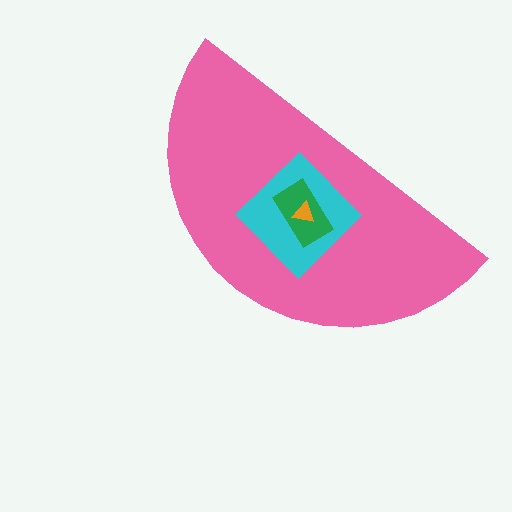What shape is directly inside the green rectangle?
The orange triangle.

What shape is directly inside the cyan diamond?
The green rectangle.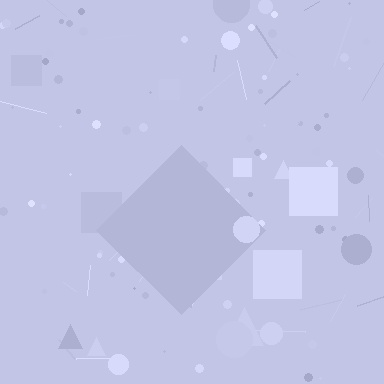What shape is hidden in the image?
A diamond is hidden in the image.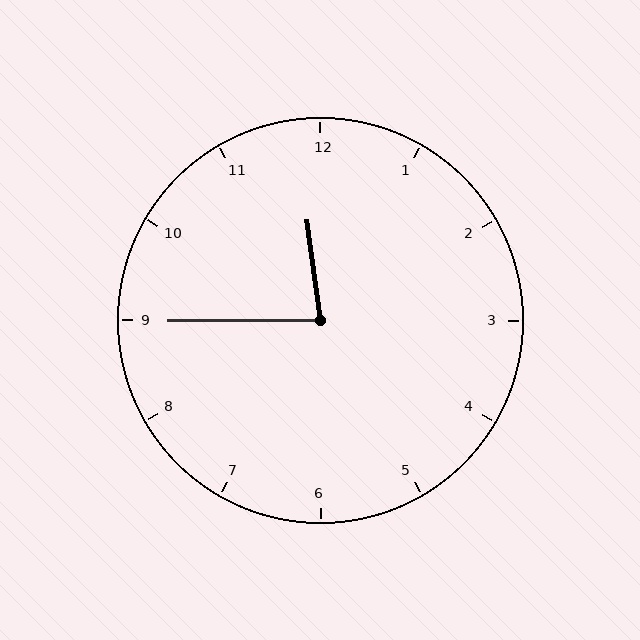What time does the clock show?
11:45.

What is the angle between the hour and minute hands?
Approximately 82 degrees.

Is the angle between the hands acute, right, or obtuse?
It is acute.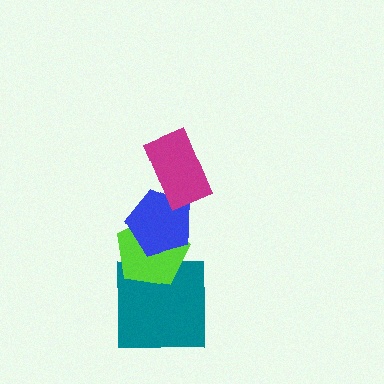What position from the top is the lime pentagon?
The lime pentagon is 3rd from the top.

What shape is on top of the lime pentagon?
The blue pentagon is on top of the lime pentagon.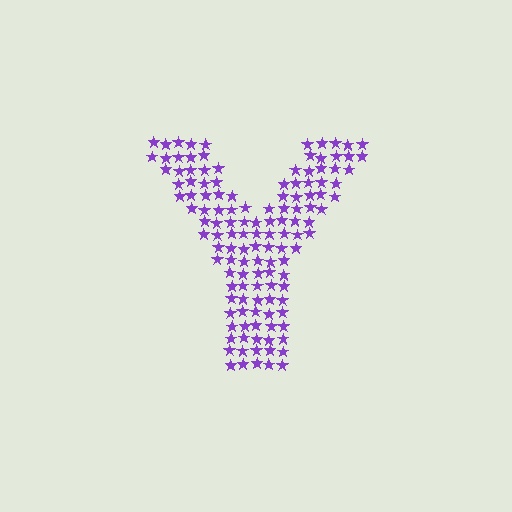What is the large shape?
The large shape is the letter Y.